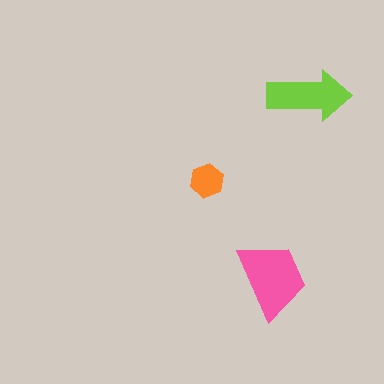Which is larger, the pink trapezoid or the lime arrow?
The pink trapezoid.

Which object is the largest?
The pink trapezoid.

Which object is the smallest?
The orange hexagon.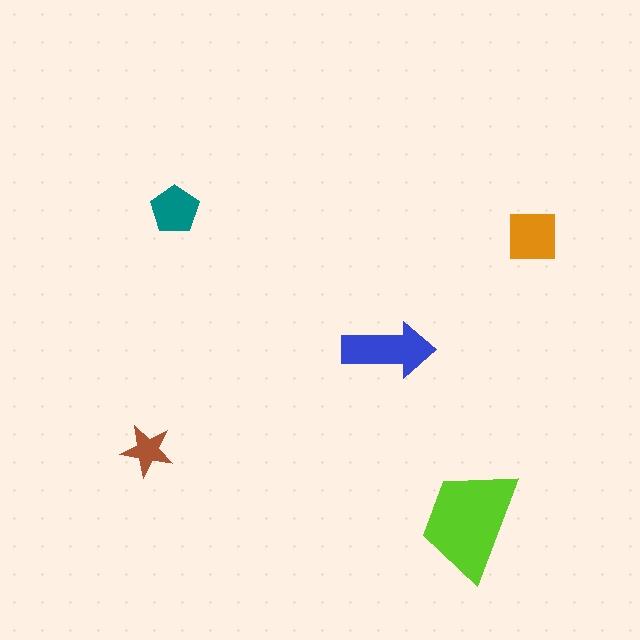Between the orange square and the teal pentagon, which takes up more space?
The orange square.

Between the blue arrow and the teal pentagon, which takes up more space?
The blue arrow.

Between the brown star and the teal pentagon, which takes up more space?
The teal pentagon.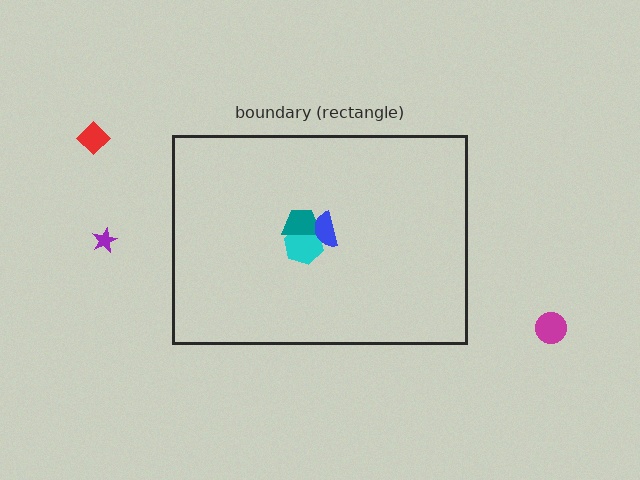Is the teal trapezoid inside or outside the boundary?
Inside.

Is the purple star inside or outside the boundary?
Outside.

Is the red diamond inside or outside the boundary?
Outside.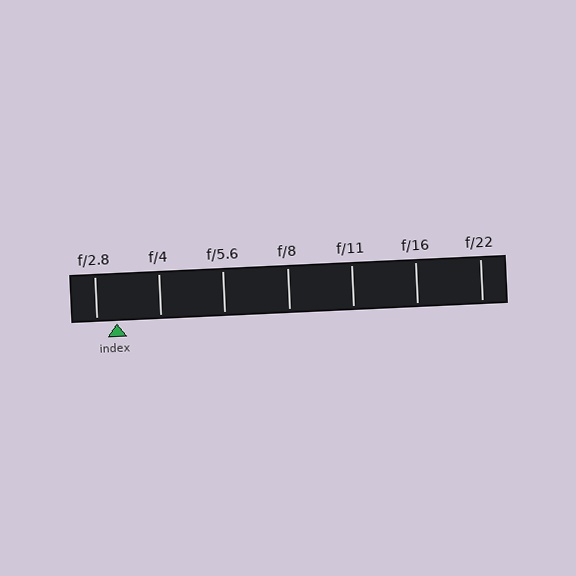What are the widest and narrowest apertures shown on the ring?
The widest aperture shown is f/2.8 and the narrowest is f/22.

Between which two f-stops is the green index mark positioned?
The index mark is between f/2.8 and f/4.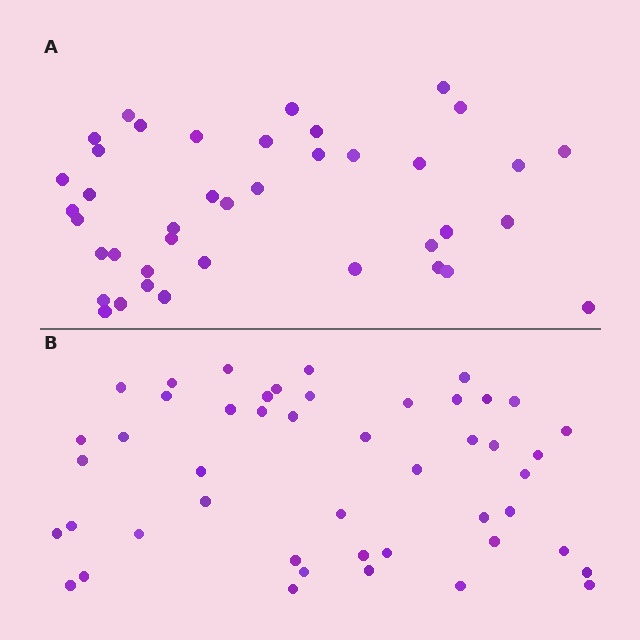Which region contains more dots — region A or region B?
Region B (the bottom region) has more dots.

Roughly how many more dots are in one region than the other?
Region B has roughly 8 or so more dots than region A.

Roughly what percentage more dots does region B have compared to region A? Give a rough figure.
About 20% more.